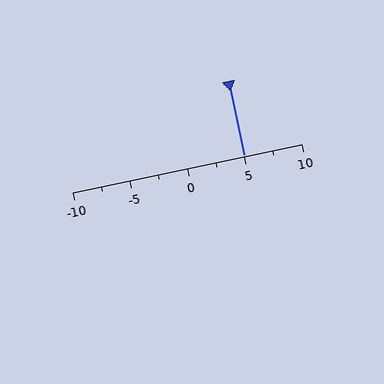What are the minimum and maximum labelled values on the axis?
The axis runs from -10 to 10.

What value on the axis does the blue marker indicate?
The marker indicates approximately 5.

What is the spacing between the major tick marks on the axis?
The major ticks are spaced 5 apart.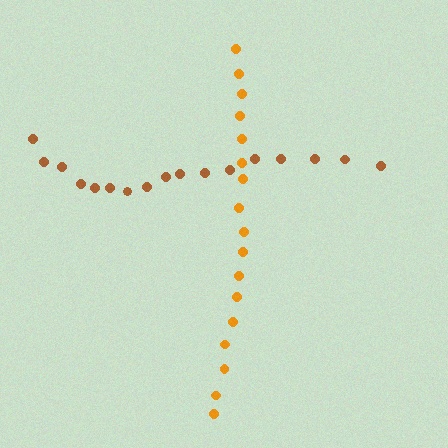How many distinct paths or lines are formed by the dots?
There are 2 distinct paths.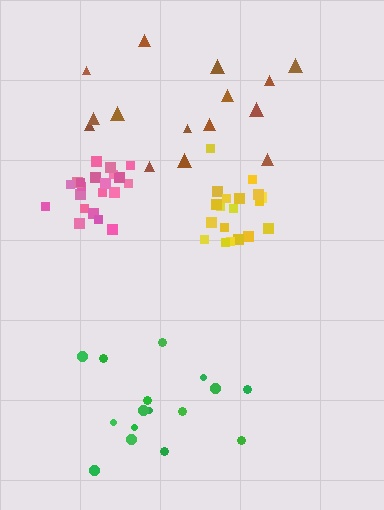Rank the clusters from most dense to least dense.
yellow, pink, green, brown.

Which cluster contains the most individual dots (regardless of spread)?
Pink (21).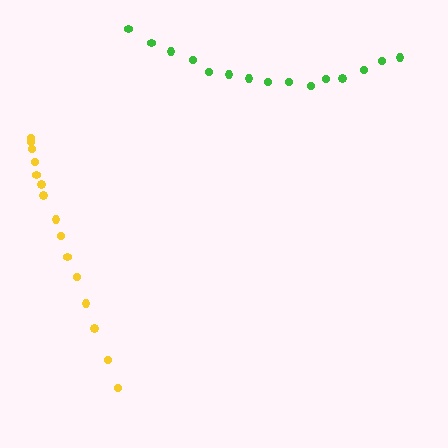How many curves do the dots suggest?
There are 2 distinct paths.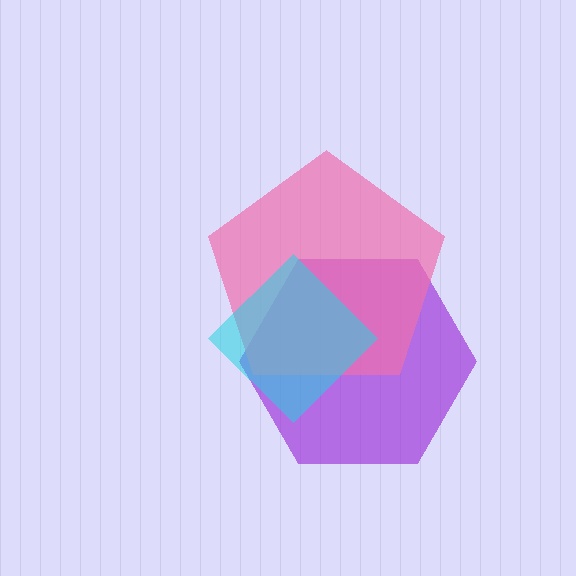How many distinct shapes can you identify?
There are 3 distinct shapes: a purple hexagon, a pink pentagon, a cyan diamond.